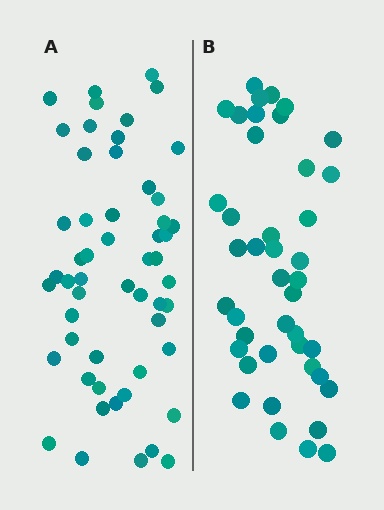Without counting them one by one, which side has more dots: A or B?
Region A (the left region) has more dots.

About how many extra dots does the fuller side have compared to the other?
Region A has roughly 12 or so more dots than region B.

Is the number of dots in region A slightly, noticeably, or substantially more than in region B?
Region A has noticeably more, but not dramatically so. The ratio is roughly 1.3 to 1.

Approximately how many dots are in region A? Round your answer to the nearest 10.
About 50 dots. (The exact count is 54, which rounds to 50.)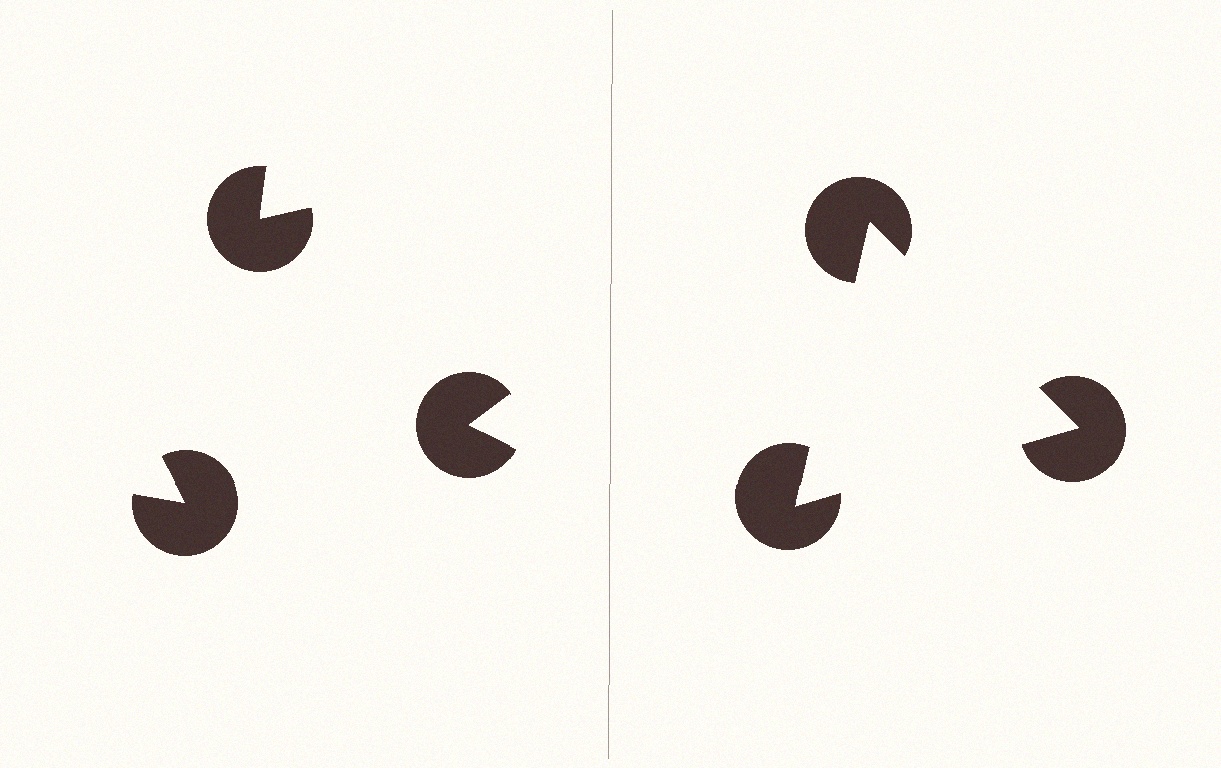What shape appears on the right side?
An illusory triangle.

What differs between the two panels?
The pac-man discs are positioned identically on both sides; only the wedge orientations differ. On the right they align to a triangle; on the left they are misaligned.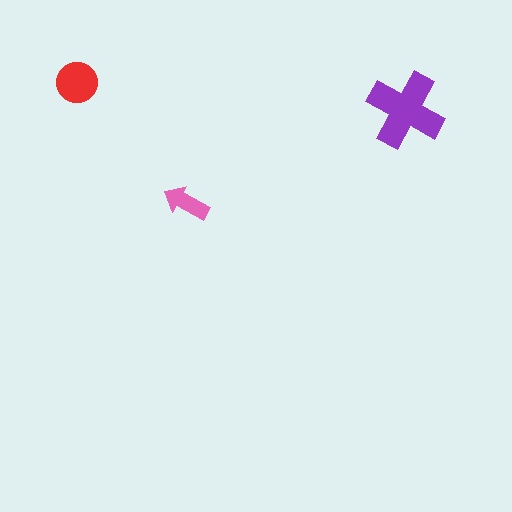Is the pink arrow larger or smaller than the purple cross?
Smaller.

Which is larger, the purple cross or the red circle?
The purple cross.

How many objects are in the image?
There are 3 objects in the image.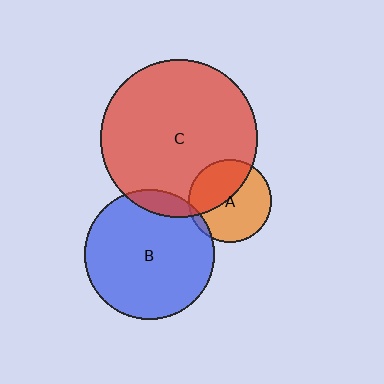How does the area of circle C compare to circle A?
Approximately 3.6 times.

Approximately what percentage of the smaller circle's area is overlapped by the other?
Approximately 40%.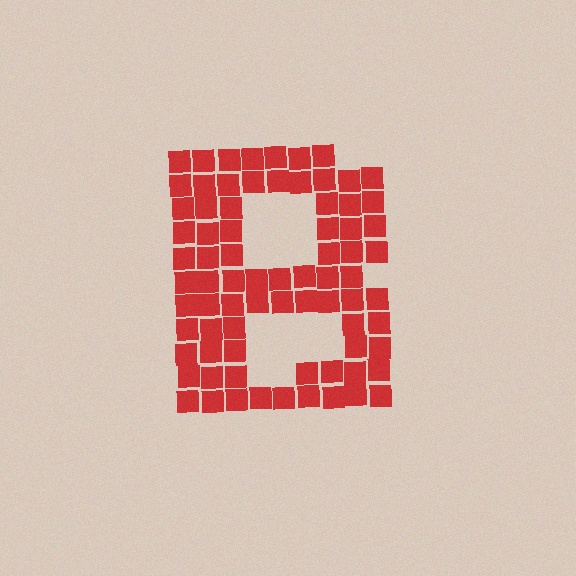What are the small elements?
The small elements are squares.